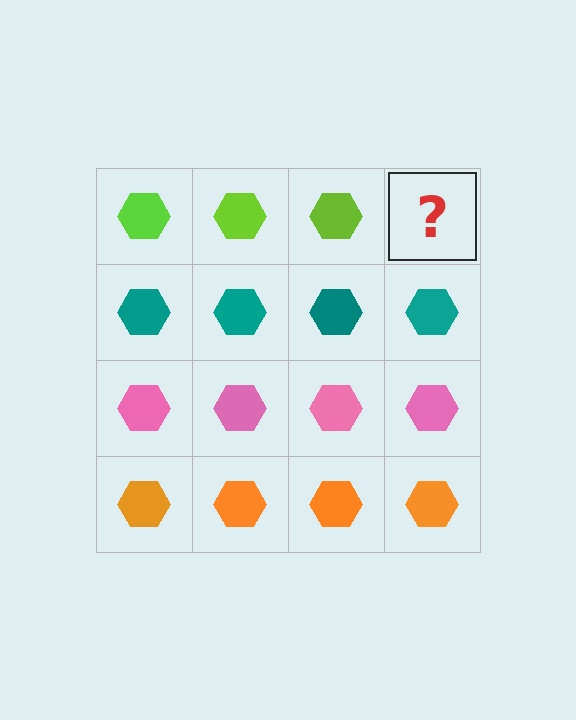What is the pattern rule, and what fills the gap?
The rule is that each row has a consistent color. The gap should be filled with a lime hexagon.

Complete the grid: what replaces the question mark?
The question mark should be replaced with a lime hexagon.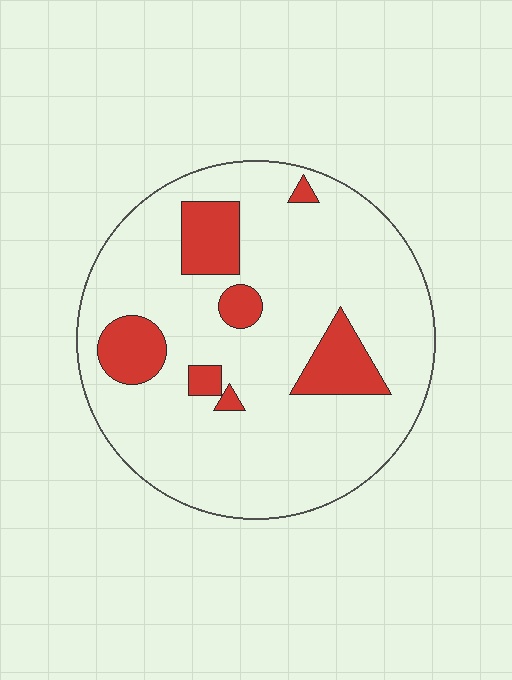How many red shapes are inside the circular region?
7.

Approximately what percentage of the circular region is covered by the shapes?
Approximately 15%.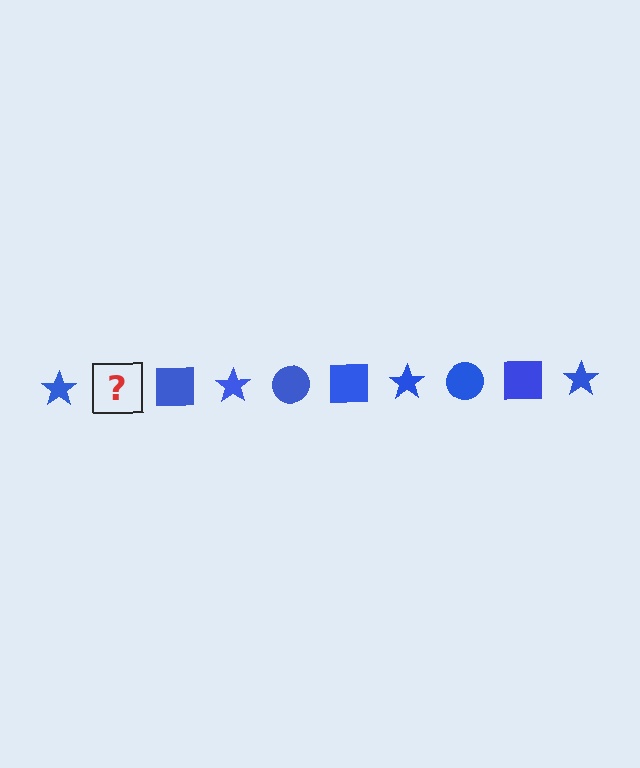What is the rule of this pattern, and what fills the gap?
The rule is that the pattern cycles through star, circle, square shapes in blue. The gap should be filled with a blue circle.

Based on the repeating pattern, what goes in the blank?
The blank should be a blue circle.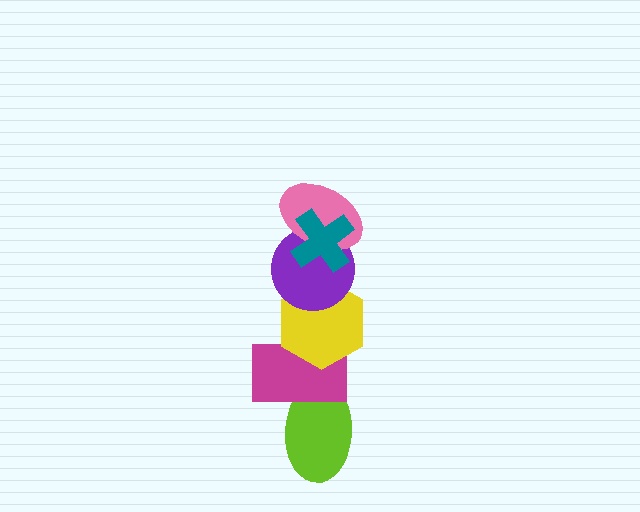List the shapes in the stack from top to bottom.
From top to bottom: the teal cross, the pink ellipse, the purple circle, the yellow hexagon, the magenta rectangle, the lime ellipse.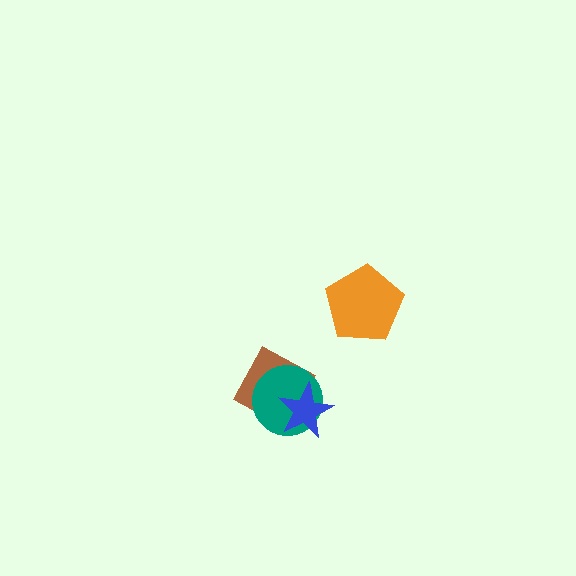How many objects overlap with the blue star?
2 objects overlap with the blue star.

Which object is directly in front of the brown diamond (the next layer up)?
The teal circle is directly in front of the brown diamond.